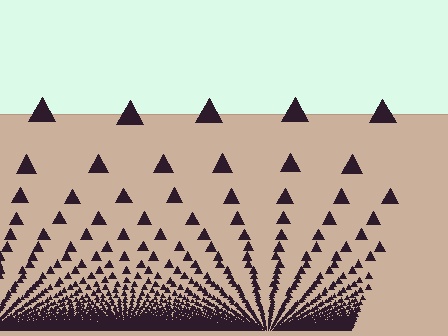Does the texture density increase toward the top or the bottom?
Density increases toward the bottom.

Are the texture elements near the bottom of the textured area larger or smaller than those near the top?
Smaller. The gradient is inverted — elements near the bottom are smaller and denser.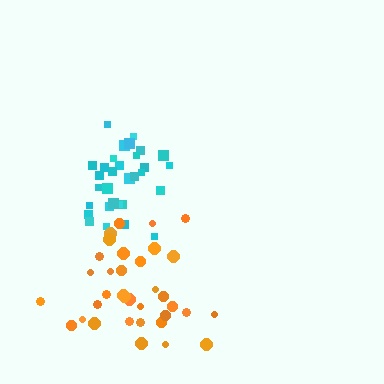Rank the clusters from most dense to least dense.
cyan, orange.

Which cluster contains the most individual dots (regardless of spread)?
Orange (35).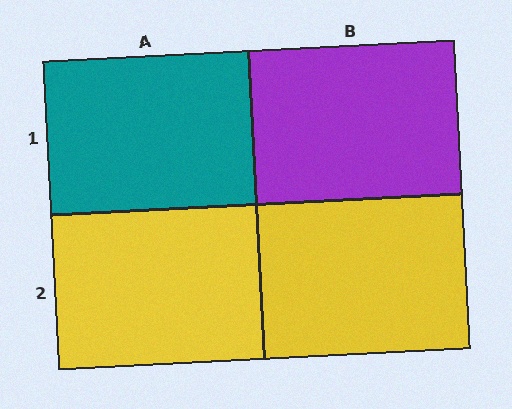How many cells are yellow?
2 cells are yellow.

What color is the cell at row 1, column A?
Teal.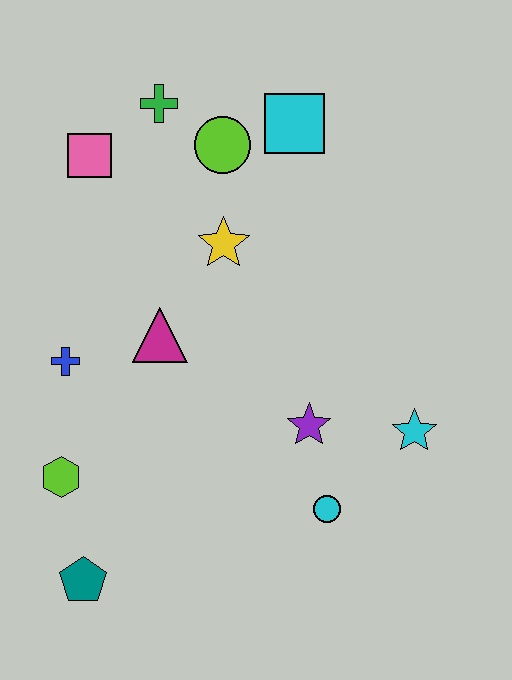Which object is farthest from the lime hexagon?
The cyan square is farthest from the lime hexagon.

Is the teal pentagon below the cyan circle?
Yes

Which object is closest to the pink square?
The green cross is closest to the pink square.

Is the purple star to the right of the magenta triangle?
Yes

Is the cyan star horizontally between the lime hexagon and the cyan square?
No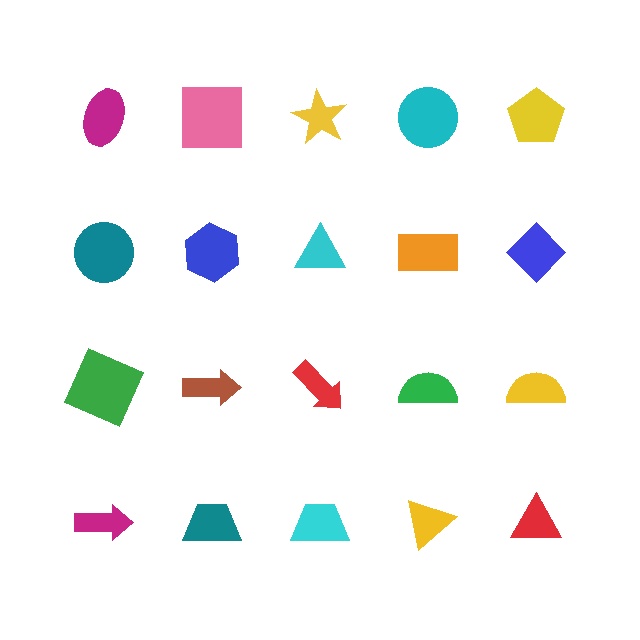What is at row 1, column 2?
A pink square.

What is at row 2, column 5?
A blue diamond.